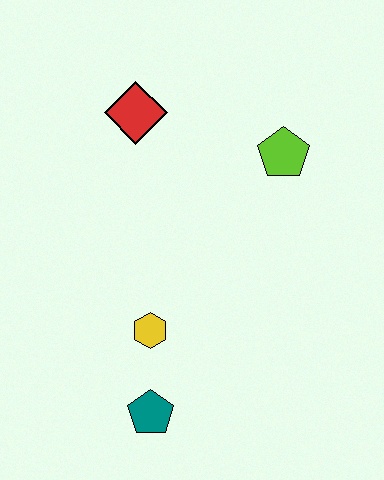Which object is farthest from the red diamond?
The teal pentagon is farthest from the red diamond.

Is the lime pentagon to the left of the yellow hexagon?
No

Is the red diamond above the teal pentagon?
Yes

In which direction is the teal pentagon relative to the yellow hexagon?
The teal pentagon is below the yellow hexagon.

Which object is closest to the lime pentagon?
The red diamond is closest to the lime pentagon.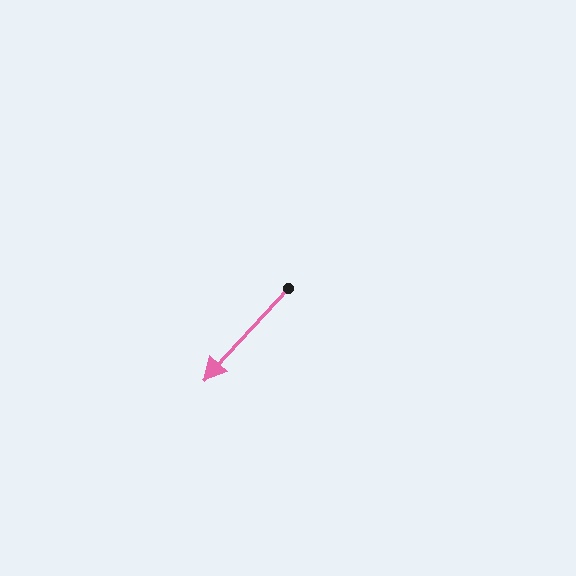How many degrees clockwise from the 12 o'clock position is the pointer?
Approximately 223 degrees.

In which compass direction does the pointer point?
Southwest.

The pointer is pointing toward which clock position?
Roughly 7 o'clock.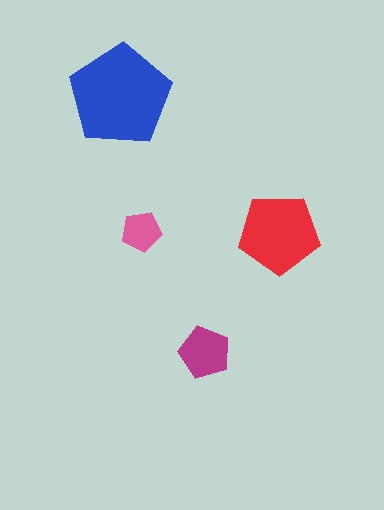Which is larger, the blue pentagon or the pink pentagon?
The blue one.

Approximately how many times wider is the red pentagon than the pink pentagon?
About 2 times wider.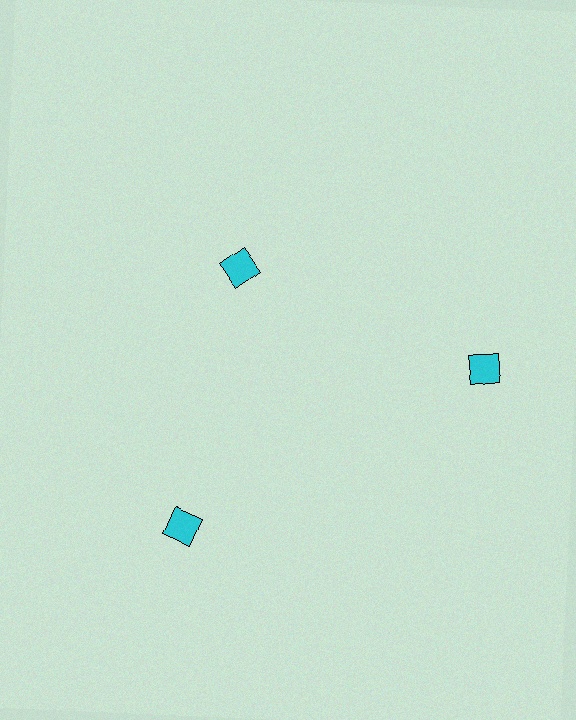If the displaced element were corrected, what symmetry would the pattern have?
It would have 3-fold rotational symmetry — the pattern would map onto itself every 120 degrees.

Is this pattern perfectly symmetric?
No. The 3 cyan diamonds are arranged in a ring, but one element near the 11 o'clock position is pulled inward toward the center, breaking the 3-fold rotational symmetry.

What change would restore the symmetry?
The symmetry would be restored by moving it outward, back onto the ring so that all 3 diamonds sit at equal angles and equal distance from the center.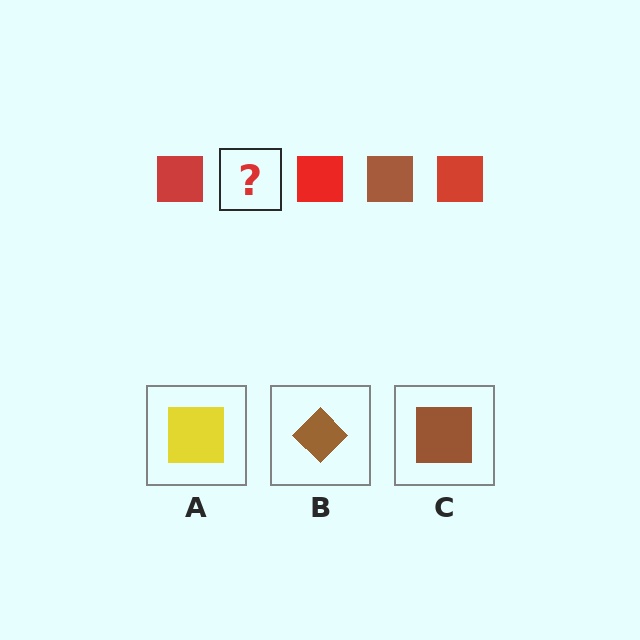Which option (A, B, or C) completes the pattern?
C.